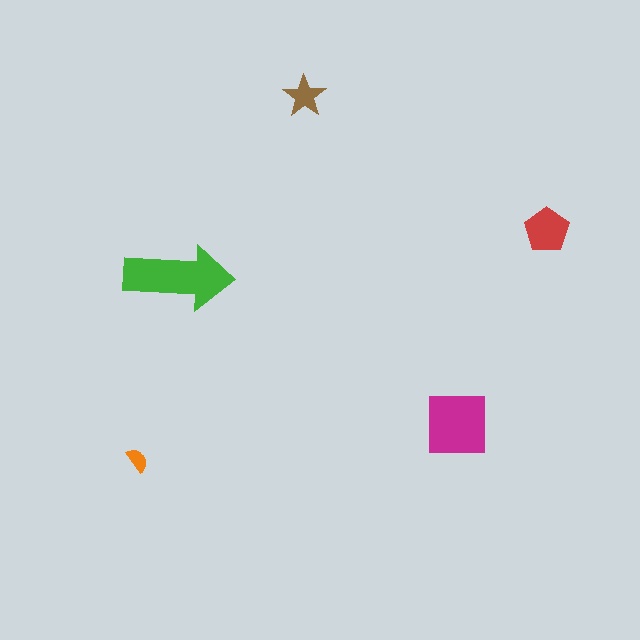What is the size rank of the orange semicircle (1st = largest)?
5th.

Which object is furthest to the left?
The orange semicircle is leftmost.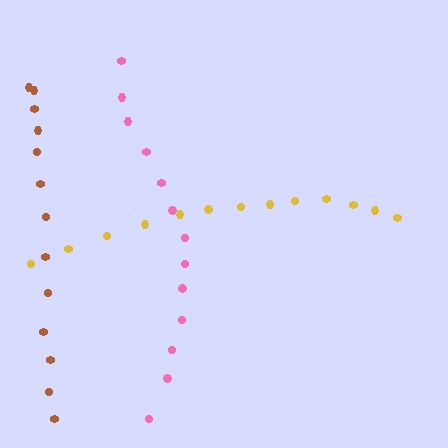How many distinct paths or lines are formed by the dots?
There are 3 distinct paths.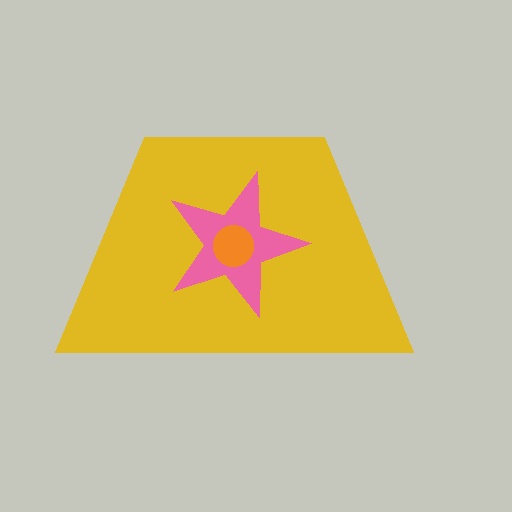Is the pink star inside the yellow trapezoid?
Yes.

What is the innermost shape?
The orange circle.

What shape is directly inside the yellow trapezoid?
The pink star.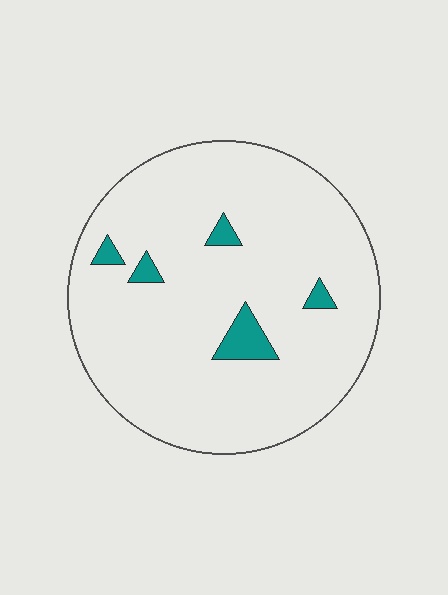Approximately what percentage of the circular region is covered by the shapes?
Approximately 5%.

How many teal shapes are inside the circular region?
5.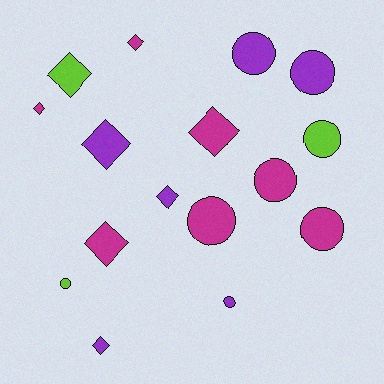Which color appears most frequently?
Magenta, with 7 objects.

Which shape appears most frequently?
Diamond, with 8 objects.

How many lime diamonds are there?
There is 1 lime diamond.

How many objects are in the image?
There are 16 objects.